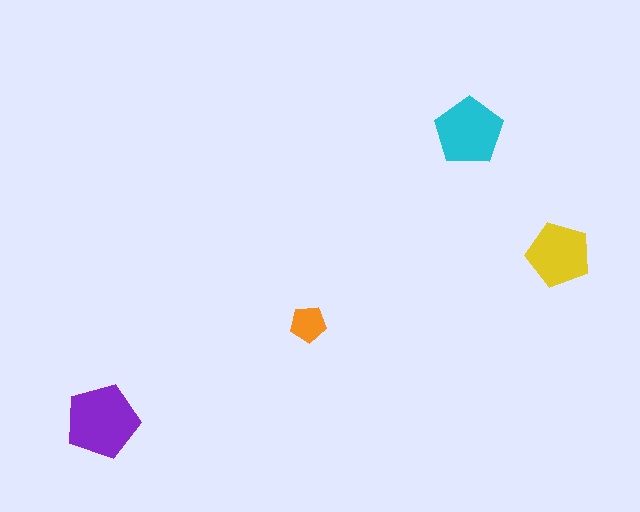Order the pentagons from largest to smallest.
the purple one, the cyan one, the yellow one, the orange one.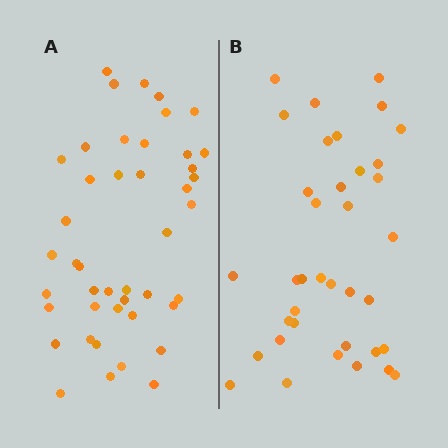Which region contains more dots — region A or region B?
Region A (the left region) has more dots.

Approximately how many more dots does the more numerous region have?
Region A has roughly 8 or so more dots than region B.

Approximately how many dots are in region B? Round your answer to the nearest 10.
About 40 dots. (The exact count is 37, which rounds to 40.)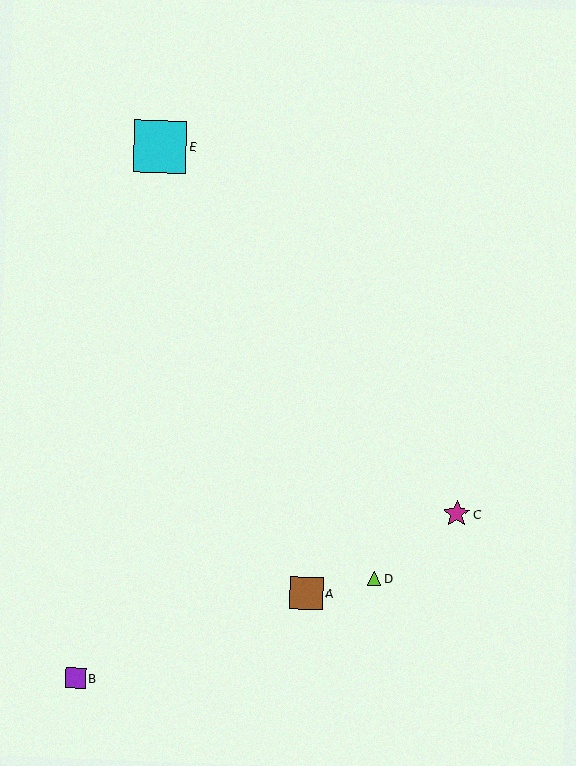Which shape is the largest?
The cyan square (labeled E) is the largest.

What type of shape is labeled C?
Shape C is a magenta star.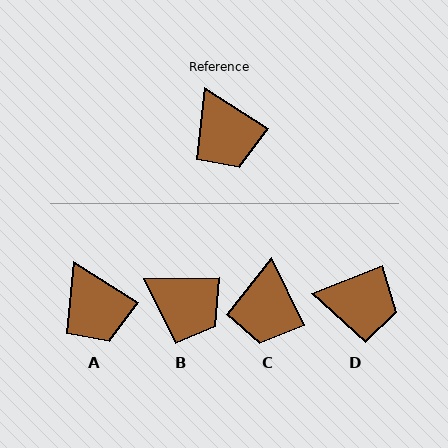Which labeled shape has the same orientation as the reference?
A.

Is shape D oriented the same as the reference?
No, it is off by about 54 degrees.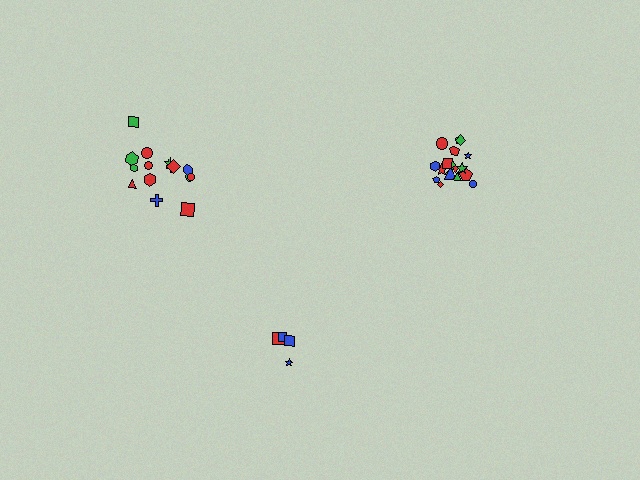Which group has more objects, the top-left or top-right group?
The top-right group.